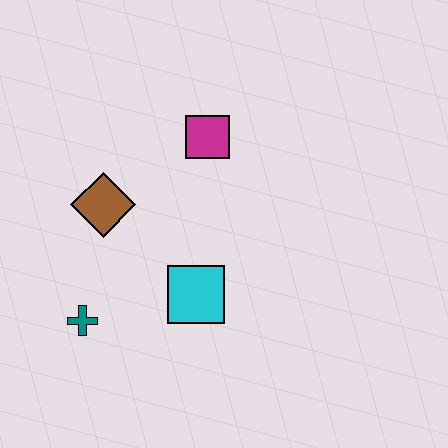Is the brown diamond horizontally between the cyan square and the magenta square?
No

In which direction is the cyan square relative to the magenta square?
The cyan square is below the magenta square.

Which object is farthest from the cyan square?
The magenta square is farthest from the cyan square.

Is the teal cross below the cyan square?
Yes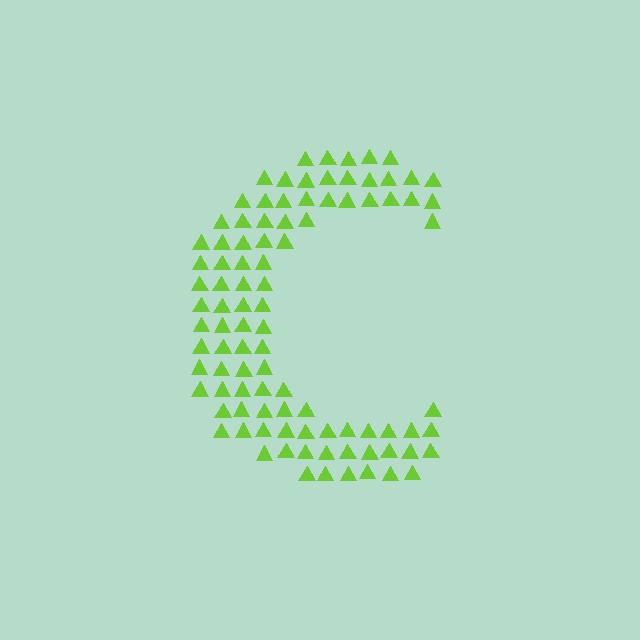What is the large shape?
The large shape is the letter C.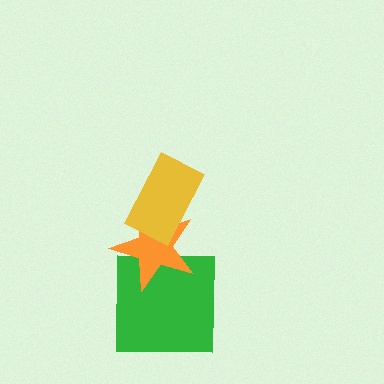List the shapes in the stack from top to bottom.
From top to bottom: the yellow rectangle, the orange star, the green square.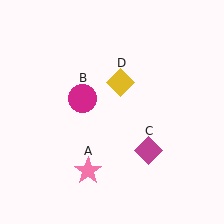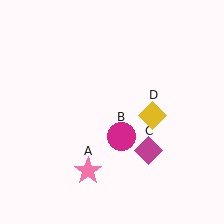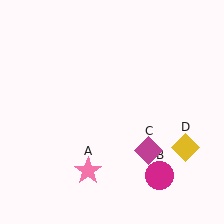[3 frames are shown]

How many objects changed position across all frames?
2 objects changed position: magenta circle (object B), yellow diamond (object D).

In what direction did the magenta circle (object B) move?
The magenta circle (object B) moved down and to the right.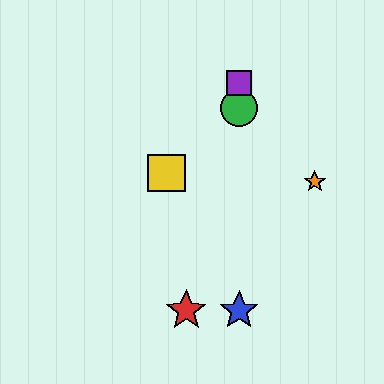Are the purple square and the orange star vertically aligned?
No, the purple square is at x≈239 and the orange star is at x≈315.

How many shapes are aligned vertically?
3 shapes (the blue star, the green circle, the purple square) are aligned vertically.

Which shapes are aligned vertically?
The blue star, the green circle, the purple square are aligned vertically.